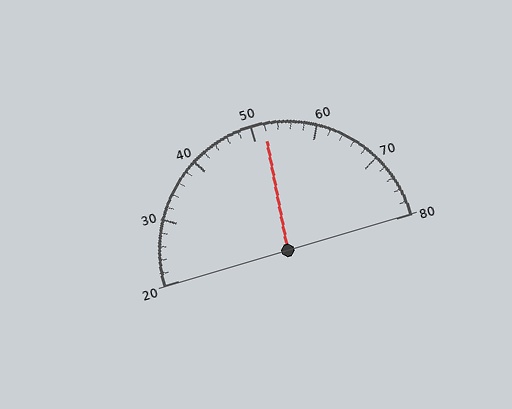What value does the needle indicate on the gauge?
The needle indicates approximately 52.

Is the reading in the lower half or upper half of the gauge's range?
The reading is in the upper half of the range (20 to 80).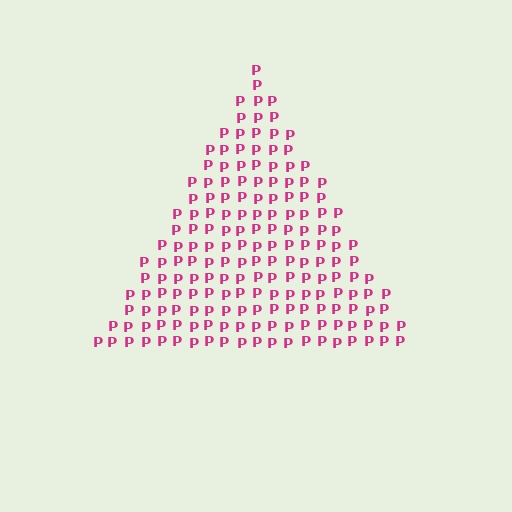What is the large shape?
The large shape is a triangle.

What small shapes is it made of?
It is made of small letter P's.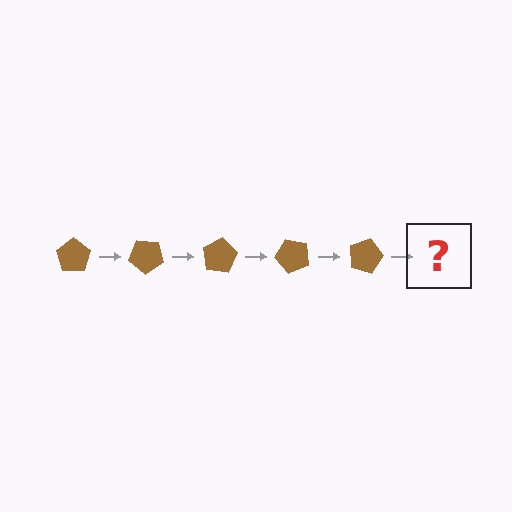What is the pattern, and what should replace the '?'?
The pattern is that the pentagon rotates 40 degrees each step. The '?' should be a brown pentagon rotated 200 degrees.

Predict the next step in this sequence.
The next step is a brown pentagon rotated 200 degrees.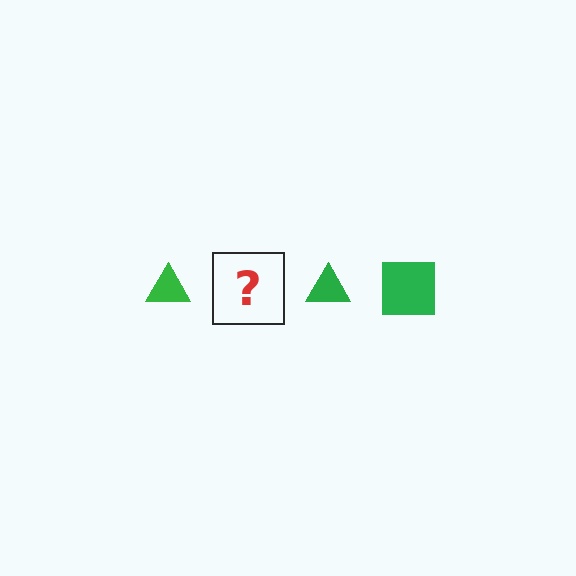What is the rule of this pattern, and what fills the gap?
The rule is that the pattern cycles through triangle, square shapes in green. The gap should be filled with a green square.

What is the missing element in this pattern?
The missing element is a green square.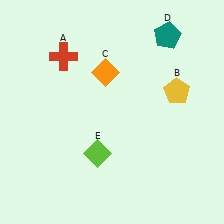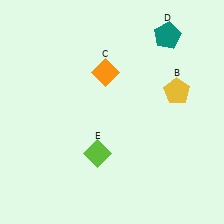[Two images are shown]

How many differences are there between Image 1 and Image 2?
There is 1 difference between the two images.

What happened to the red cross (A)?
The red cross (A) was removed in Image 2. It was in the top-left area of Image 1.